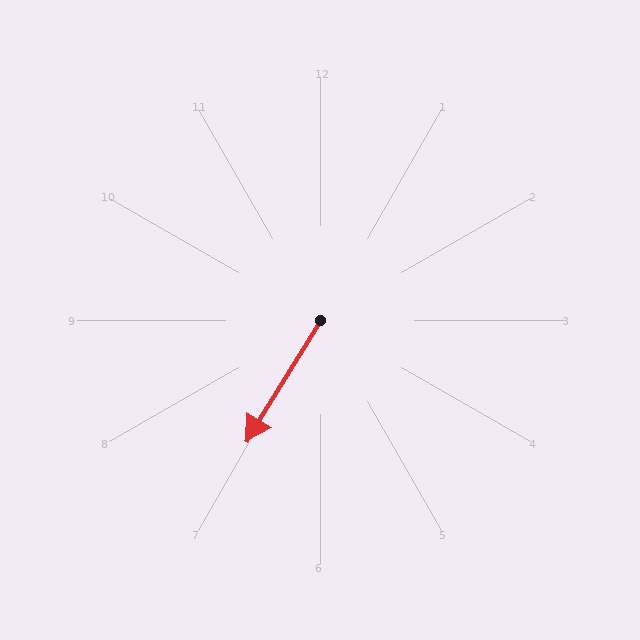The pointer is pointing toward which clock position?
Roughly 7 o'clock.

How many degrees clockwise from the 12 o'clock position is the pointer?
Approximately 211 degrees.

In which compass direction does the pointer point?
Southwest.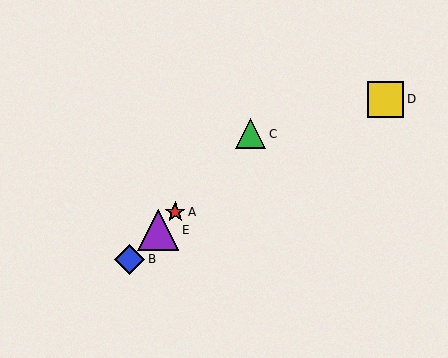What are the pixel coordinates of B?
Object B is at (130, 259).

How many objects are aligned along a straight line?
4 objects (A, B, C, E) are aligned along a straight line.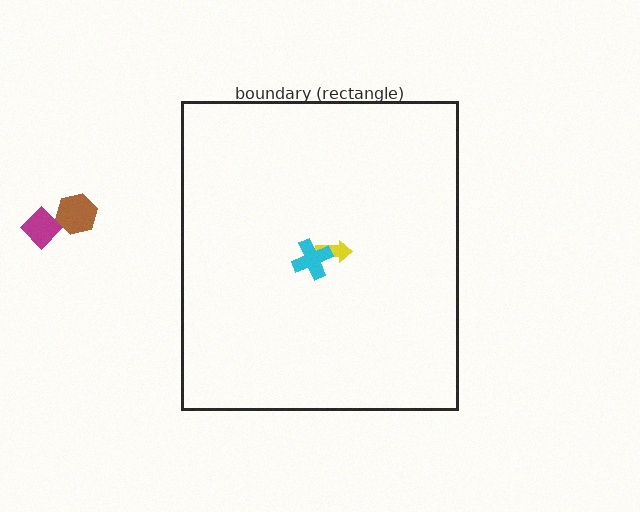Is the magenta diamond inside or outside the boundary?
Outside.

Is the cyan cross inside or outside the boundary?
Inside.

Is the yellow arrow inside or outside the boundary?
Inside.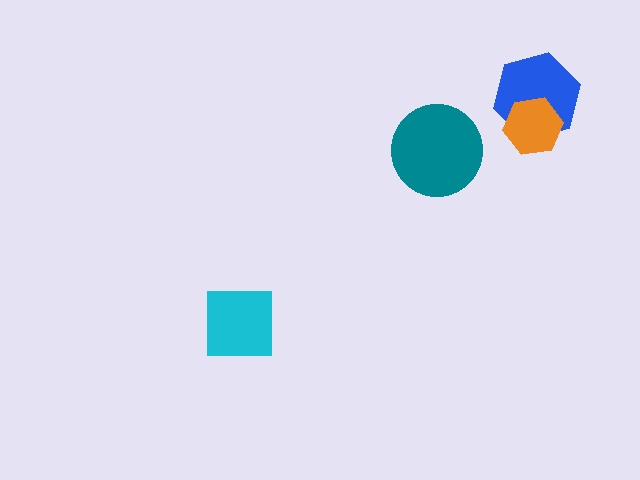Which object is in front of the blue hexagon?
The orange hexagon is in front of the blue hexagon.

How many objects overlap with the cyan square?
0 objects overlap with the cyan square.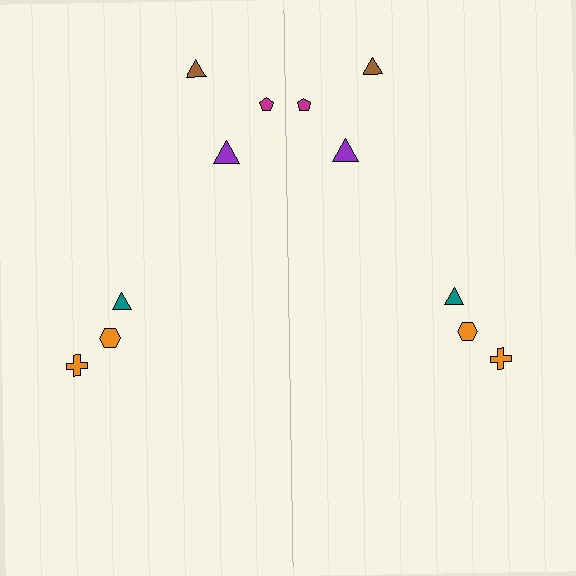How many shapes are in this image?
There are 12 shapes in this image.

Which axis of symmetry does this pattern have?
The pattern has a vertical axis of symmetry running through the center of the image.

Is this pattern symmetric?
Yes, this pattern has bilateral (reflection) symmetry.